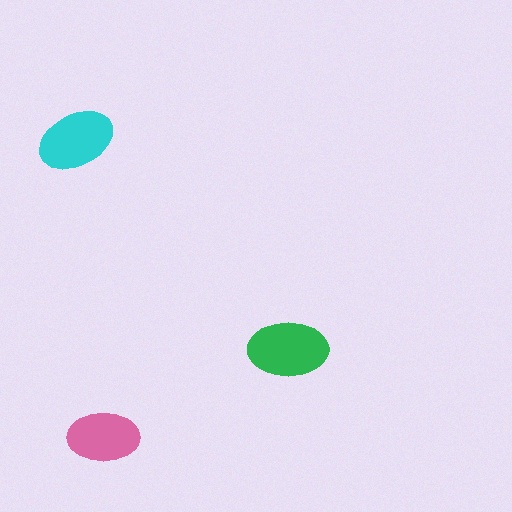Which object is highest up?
The cyan ellipse is topmost.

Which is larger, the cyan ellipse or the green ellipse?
The green one.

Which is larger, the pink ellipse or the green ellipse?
The green one.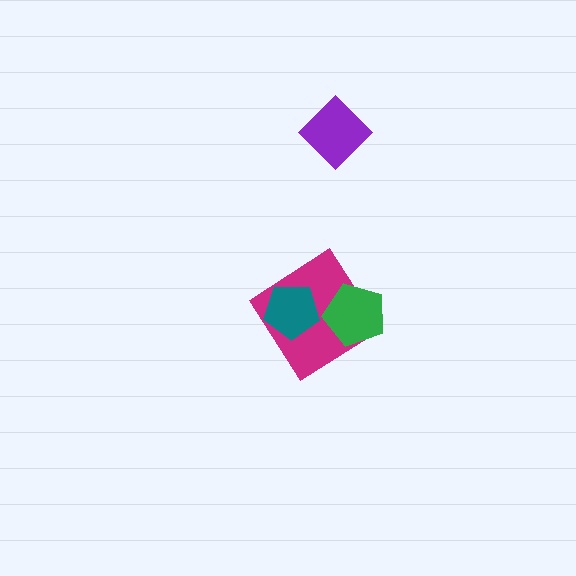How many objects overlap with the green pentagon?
1 object overlaps with the green pentagon.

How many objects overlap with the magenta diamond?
2 objects overlap with the magenta diamond.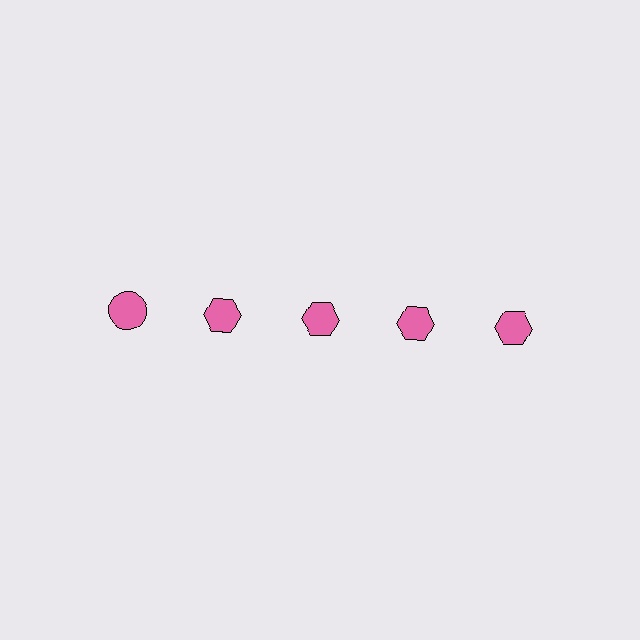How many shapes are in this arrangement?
There are 5 shapes arranged in a grid pattern.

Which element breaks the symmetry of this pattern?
The pink circle in the top row, leftmost column breaks the symmetry. All other shapes are pink hexagons.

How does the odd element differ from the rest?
It has a different shape: circle instead of hexagon.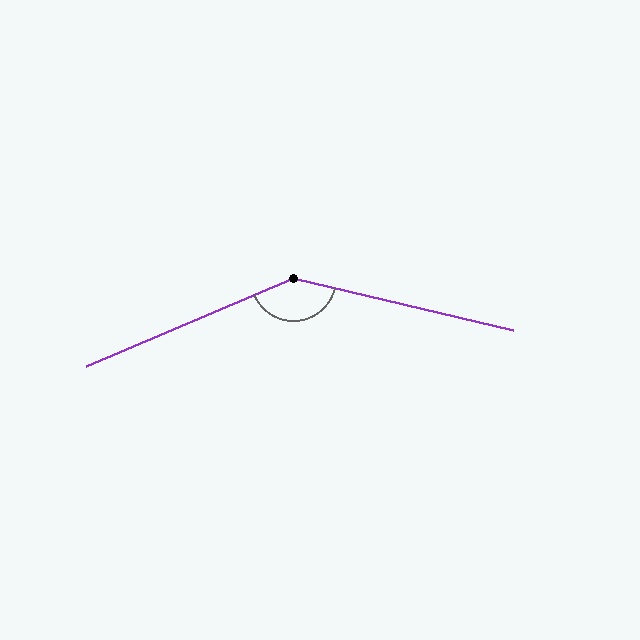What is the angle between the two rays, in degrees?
Approximately 144 degrees.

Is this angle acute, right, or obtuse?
It is obtuse.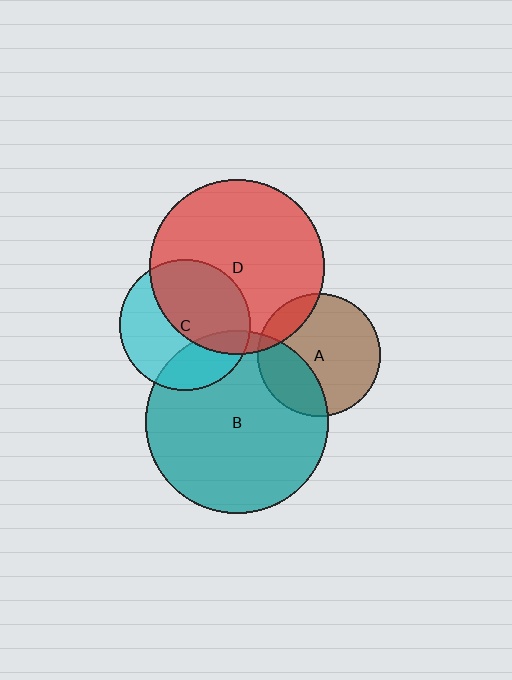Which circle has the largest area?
Circle B (teal).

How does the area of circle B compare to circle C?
Approximately 2.0 times.